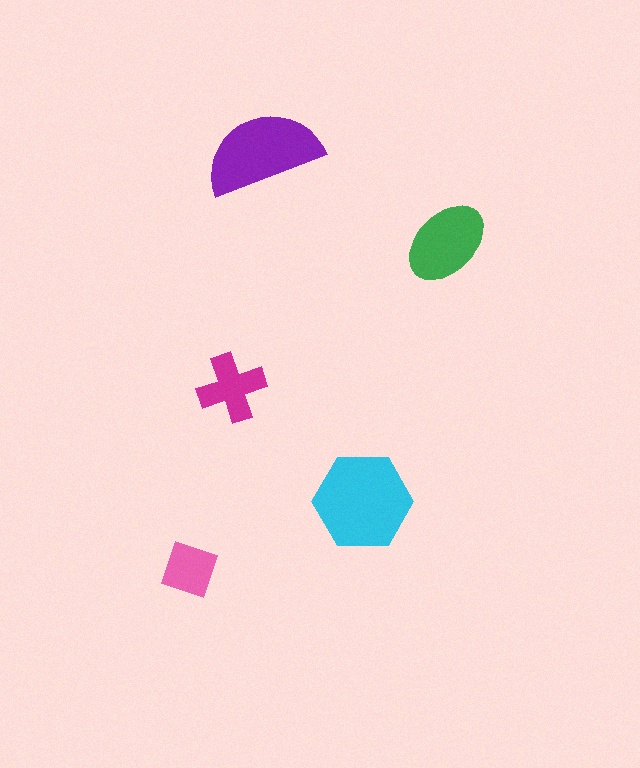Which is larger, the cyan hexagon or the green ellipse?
The cyan hexagon.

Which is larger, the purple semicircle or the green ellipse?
The purple semicircle.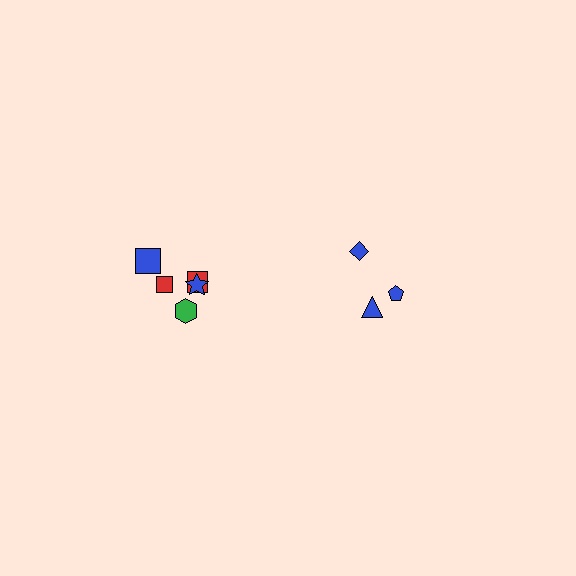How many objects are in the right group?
There are 3 objects.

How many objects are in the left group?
There are 5 objects.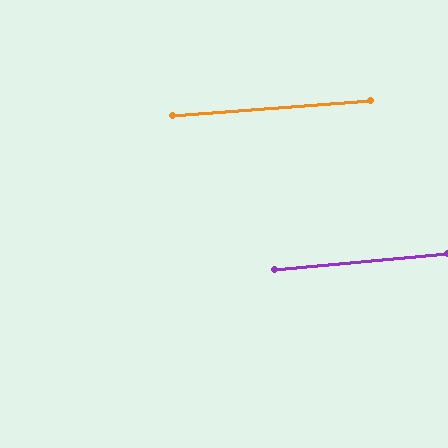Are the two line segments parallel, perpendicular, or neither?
Parallel — their directions differ by only 0.9°.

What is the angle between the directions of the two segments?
Approximately 1 degree.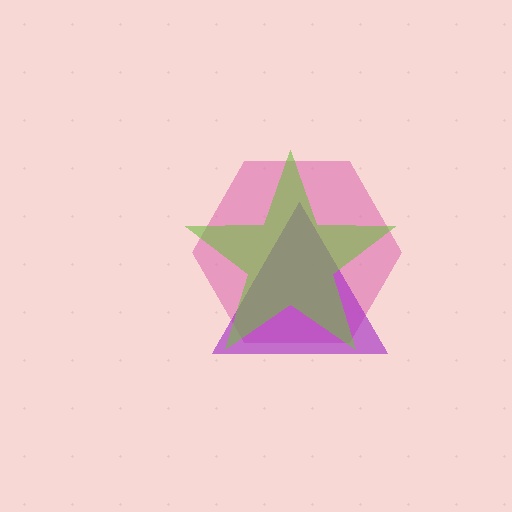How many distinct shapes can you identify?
There are 3 distinct shapes: a pink hexagon, a purple triangle, a lime star.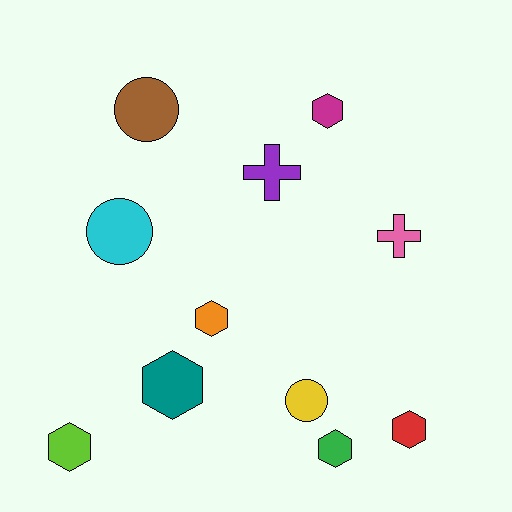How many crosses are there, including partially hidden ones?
There are 2 crosses.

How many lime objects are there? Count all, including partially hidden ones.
There is 1 lime object.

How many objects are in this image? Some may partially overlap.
There are 11 objects.